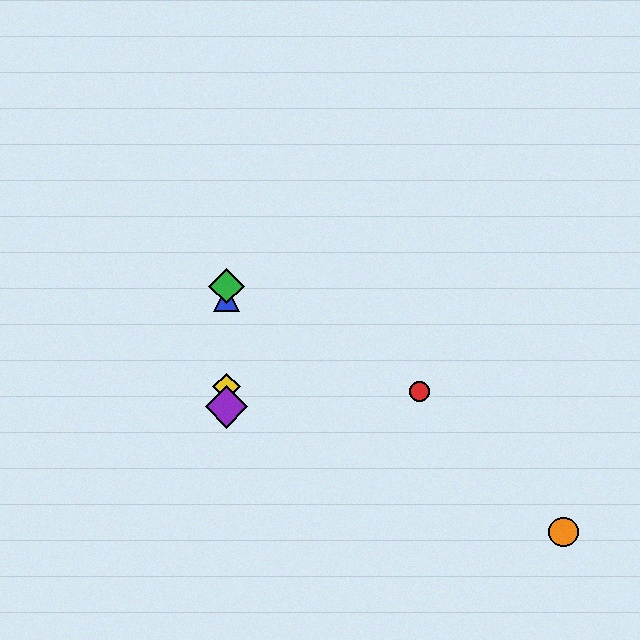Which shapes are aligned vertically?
The blue triangle, the green diamond, the yellow diamond, the purple diamond are aligned vertically.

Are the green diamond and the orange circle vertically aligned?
No, the green diamond is at x≈226 and the orange circle is at x≈563.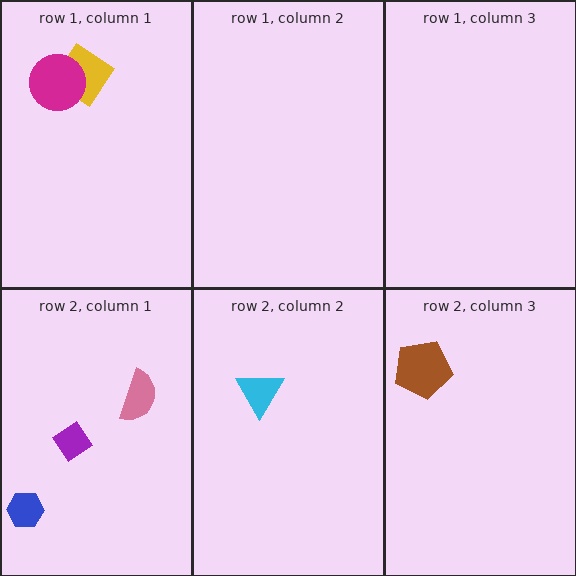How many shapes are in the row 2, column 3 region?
1.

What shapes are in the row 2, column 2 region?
The cyan triangle.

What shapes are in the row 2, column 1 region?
The blue hexagon, the pink semicircle, the purple diamond.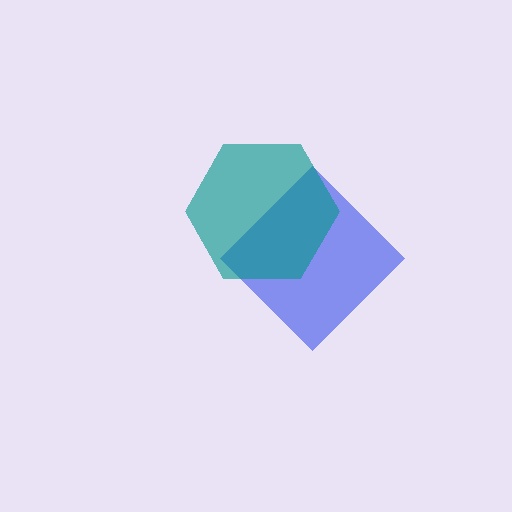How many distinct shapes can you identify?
There are 2 distinct shapes: a blue diamond, a teal hexagon.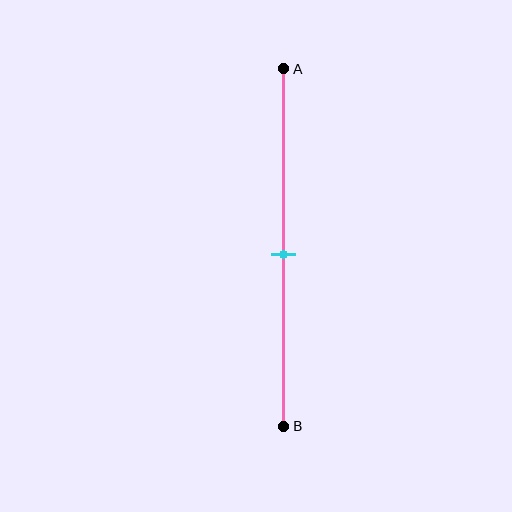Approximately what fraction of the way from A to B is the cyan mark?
The cyan mark is approximately 50% of the way from A to B.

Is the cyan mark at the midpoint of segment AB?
Yes, the mark is approximately at the midpoint.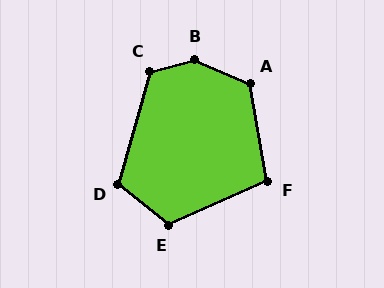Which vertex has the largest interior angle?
B, at approximately 143 degrees.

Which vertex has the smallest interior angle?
F, at approximately 104 degrees.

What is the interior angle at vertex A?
Approximately 123 degrees (obtuse).